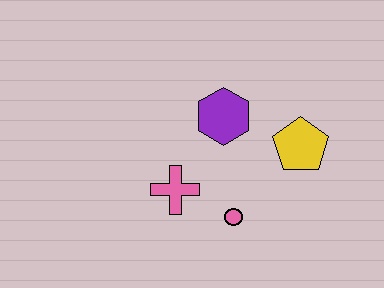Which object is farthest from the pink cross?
The yellow pentagon is farthest from the pink cross.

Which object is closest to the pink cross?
The pink circle is closest to the pink cross.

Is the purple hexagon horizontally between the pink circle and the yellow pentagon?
No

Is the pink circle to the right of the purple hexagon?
Yes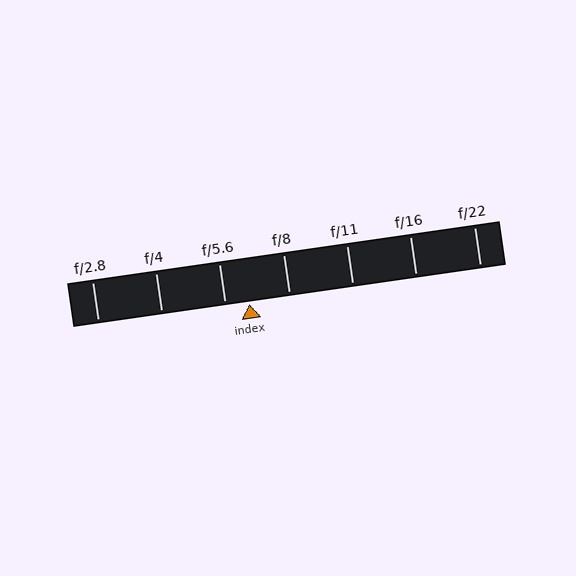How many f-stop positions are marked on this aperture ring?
There are 7 f-stop positions marked.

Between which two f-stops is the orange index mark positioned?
The index mark is between f/5.6 and f/8.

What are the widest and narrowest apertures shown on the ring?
The widest aperture shown is f/2.8 and the narrowest is f/22.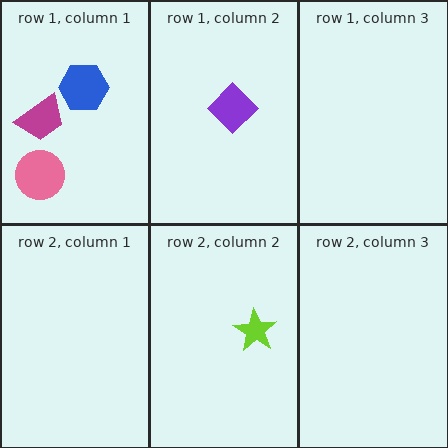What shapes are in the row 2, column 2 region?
The lime star.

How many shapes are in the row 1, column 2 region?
1.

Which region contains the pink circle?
The row 1, column 1 region.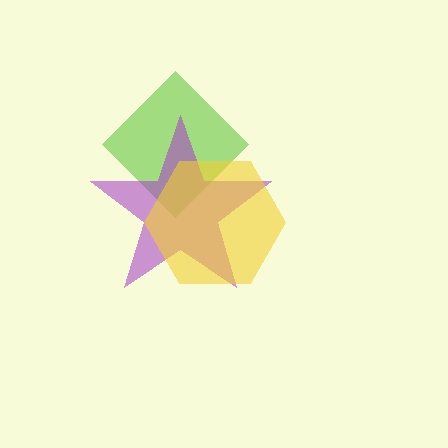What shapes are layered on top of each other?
The layered shapes are: a lime diamond, a purple star, a yellow hexagon.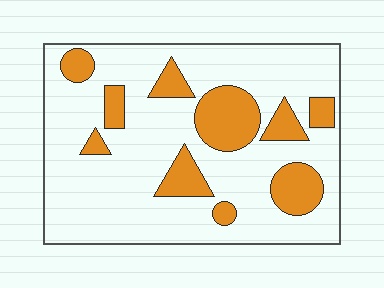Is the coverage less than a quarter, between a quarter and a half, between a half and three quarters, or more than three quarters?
Less than a quarter.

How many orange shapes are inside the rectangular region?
10.